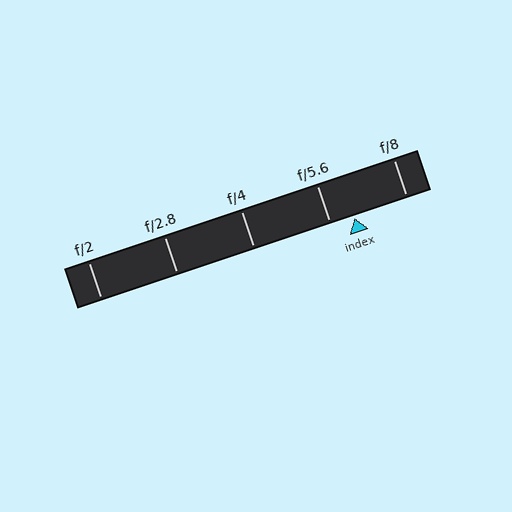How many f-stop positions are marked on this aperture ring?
There are 5 f-stop positions marked.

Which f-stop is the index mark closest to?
The index mark is closest to f/5.6.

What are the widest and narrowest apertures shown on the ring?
The widest aperture shown is f/2 and the narrowest is f/8.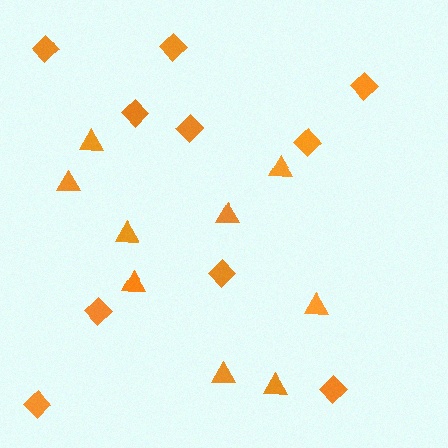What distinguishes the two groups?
There are 2 groups: one group of triangles (9) and one group of diamonds (10).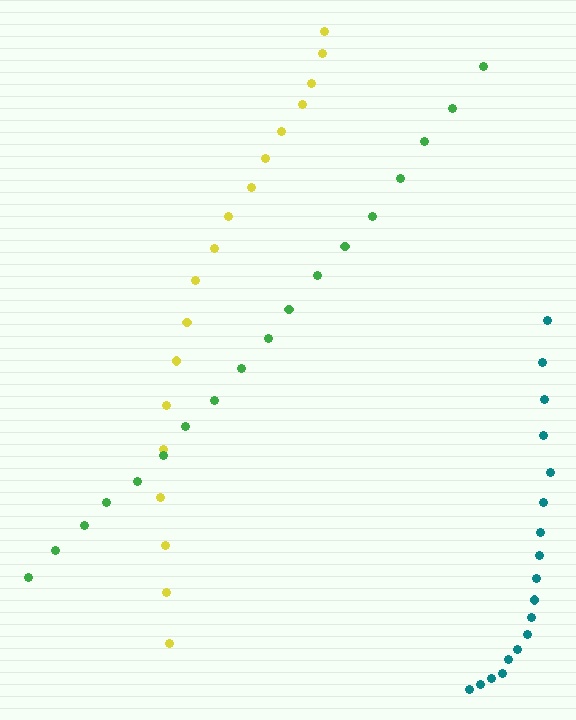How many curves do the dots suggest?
There are 3 distinct paths.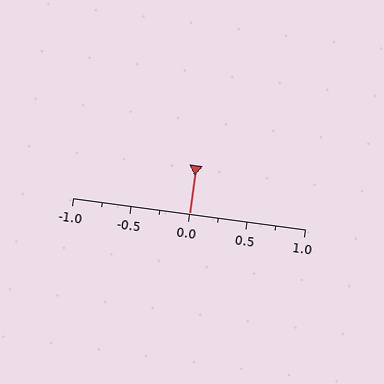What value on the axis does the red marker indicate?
The marker indicates approximately 0.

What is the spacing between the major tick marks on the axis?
The major ticks are spaced 0.5 apart.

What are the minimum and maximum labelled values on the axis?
The axis runs from -1.0 to 1.0.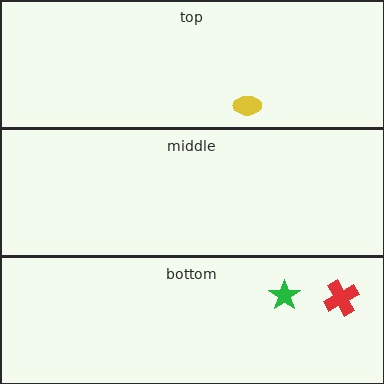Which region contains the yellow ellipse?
The top region.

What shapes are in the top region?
The yellow ellipse.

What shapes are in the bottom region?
The green star, the red cross.